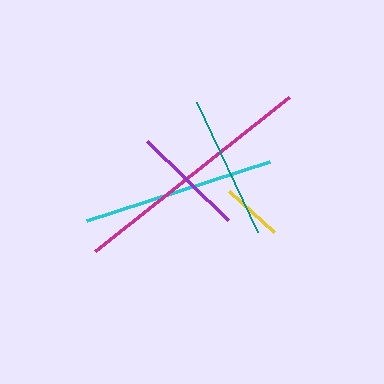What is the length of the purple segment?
The purple segment is approximately 113 pixels long.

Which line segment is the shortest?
The yellow line is the shortest at approximately 61 pixels.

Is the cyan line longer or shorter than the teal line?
The cyan line is longer than the teal line.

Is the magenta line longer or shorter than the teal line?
The magenta line is longer than the teal line.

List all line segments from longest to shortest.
From longest to shortest: magenta, cyan, teal, purple, yellow.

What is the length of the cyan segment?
The cyan segment is approximately 192 pixels long.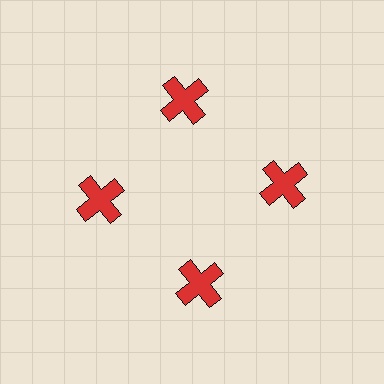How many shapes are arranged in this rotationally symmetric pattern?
There are 4 shapes, arranged in 4 groups of 1.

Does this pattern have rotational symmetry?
Yes, this pattern has 4-fold rotational symmetry. It looks the same after rotating 90 degrees around the center.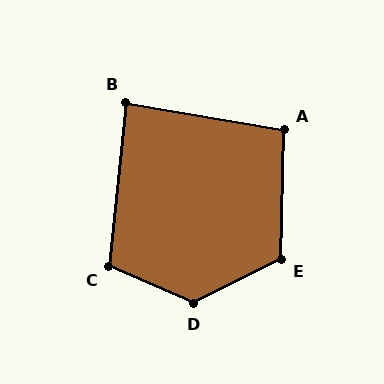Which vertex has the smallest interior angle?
B, at approximately 86 degrees.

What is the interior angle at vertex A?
Approximately 98 degrees (obtuse).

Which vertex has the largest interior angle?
D, at approximately 129 degrees.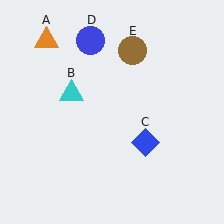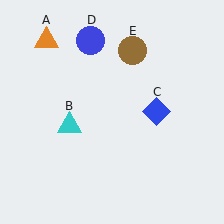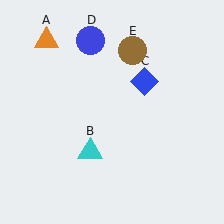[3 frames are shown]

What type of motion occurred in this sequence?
The cyan triangle (object B), blue diamond (object C) rotated counterclockwise around the center of the scene.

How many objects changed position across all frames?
2 objects changed position: cyan triangle (object B), blue diamond (object C).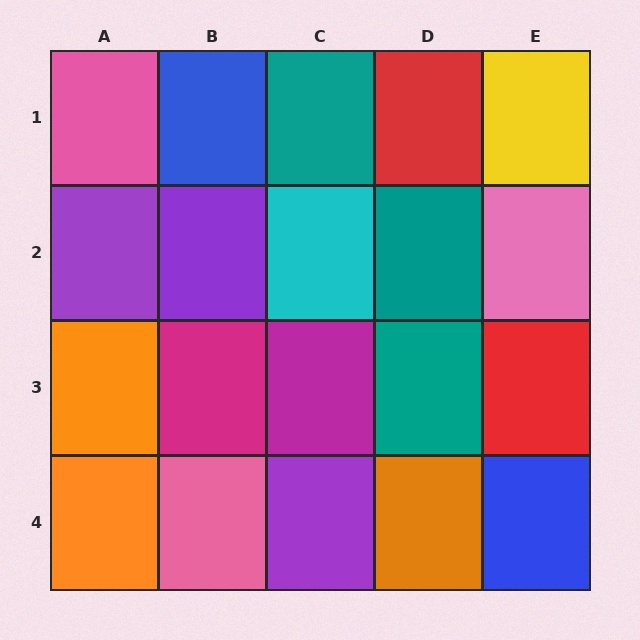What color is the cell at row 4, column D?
Orange.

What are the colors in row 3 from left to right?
Orange, magenta, magenta, teal, red.